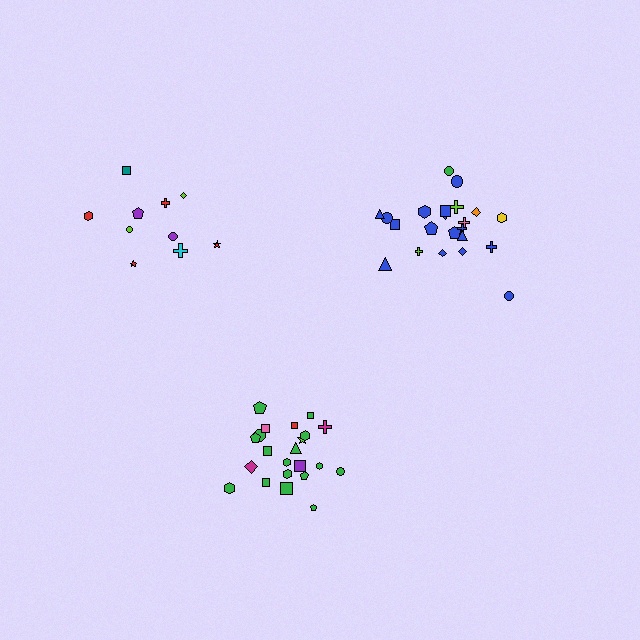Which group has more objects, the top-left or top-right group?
The top-right group.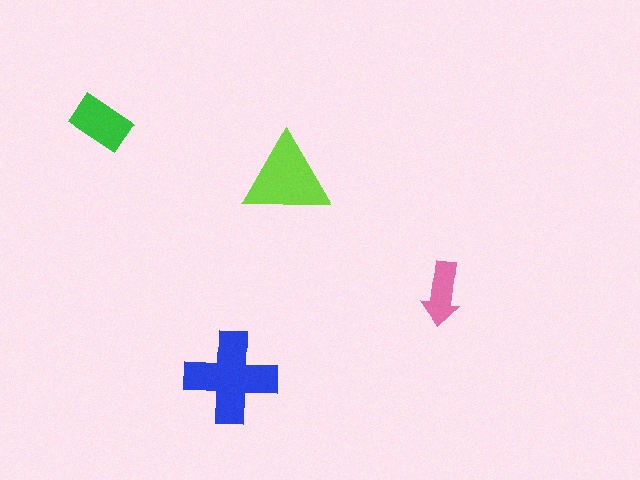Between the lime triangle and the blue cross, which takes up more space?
The blue cross.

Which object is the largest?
The blue cross.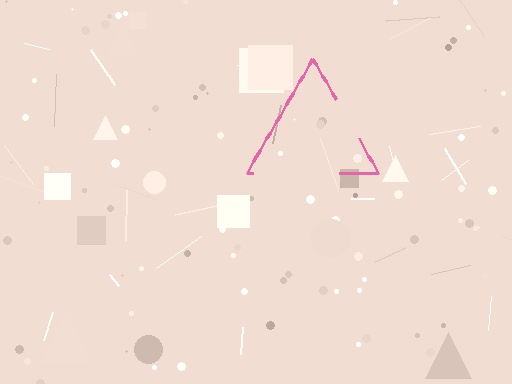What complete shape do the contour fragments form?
The contour fragments form a triangle.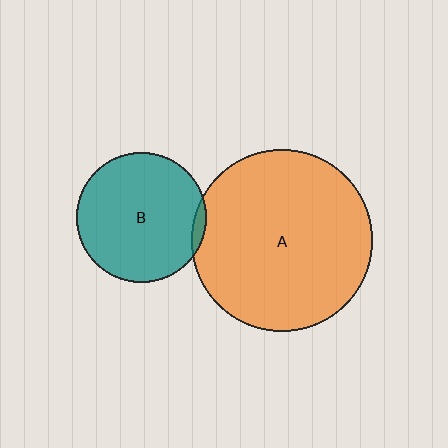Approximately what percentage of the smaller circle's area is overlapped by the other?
Approximately 5%.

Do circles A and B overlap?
Yes.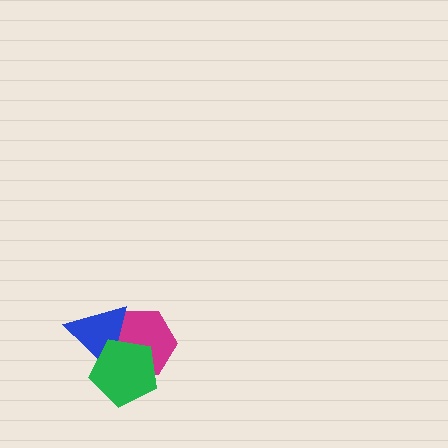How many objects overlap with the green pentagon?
2 objects overlap with the green pentagon.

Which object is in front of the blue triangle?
The green pentagon is in front of the blue triangle.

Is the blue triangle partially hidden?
Yes, it is partially covered by another shape.